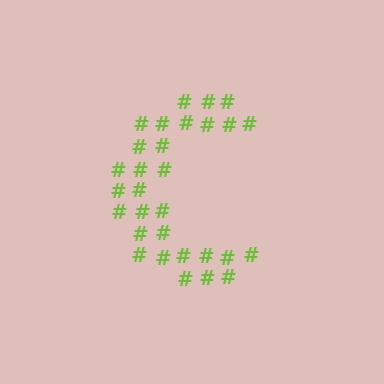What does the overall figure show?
The overall figure shows the letter C.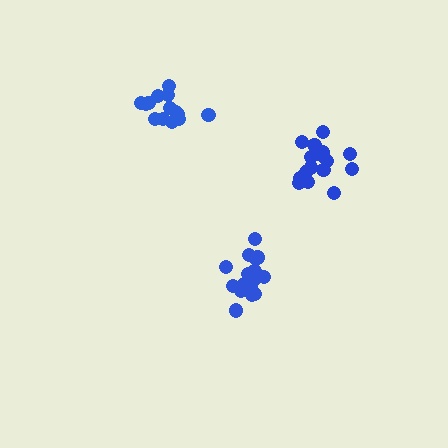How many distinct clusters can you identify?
There are 3 distinct clusters.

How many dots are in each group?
Group 1: 18 dots, Group 2: 18 dots, Group 3: 15 dots (51 total).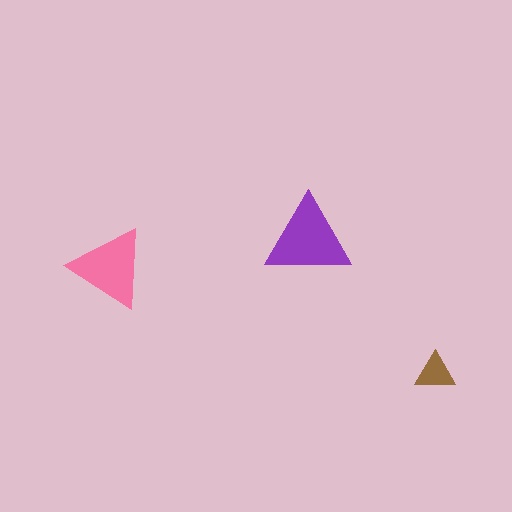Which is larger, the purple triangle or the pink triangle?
The purple one.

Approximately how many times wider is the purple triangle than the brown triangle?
About 2 times wider.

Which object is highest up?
The purple triangle is topmost.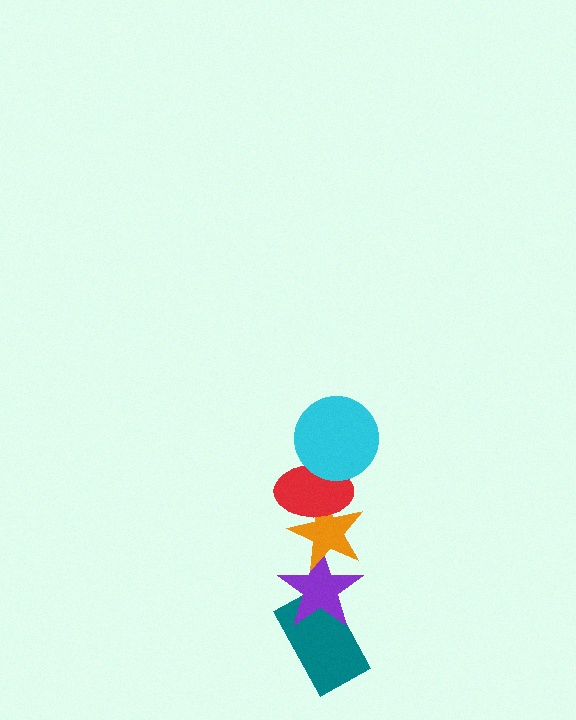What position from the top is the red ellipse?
The red ellipse is 2nd from the top.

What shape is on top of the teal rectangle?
The purple star is on top of the teal rectangle.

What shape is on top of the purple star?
The orange star is on top of the purple star.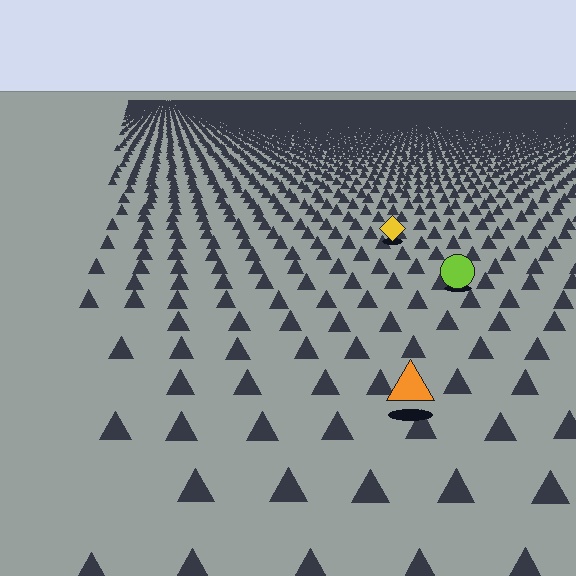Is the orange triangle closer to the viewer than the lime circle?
Yes. The orange triangle is closer — you can tell from the texture gradient: the ground texture is coarser near it.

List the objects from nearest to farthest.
From nearest to farthest: the orange triangle, the lime circle, the yellow diamond.